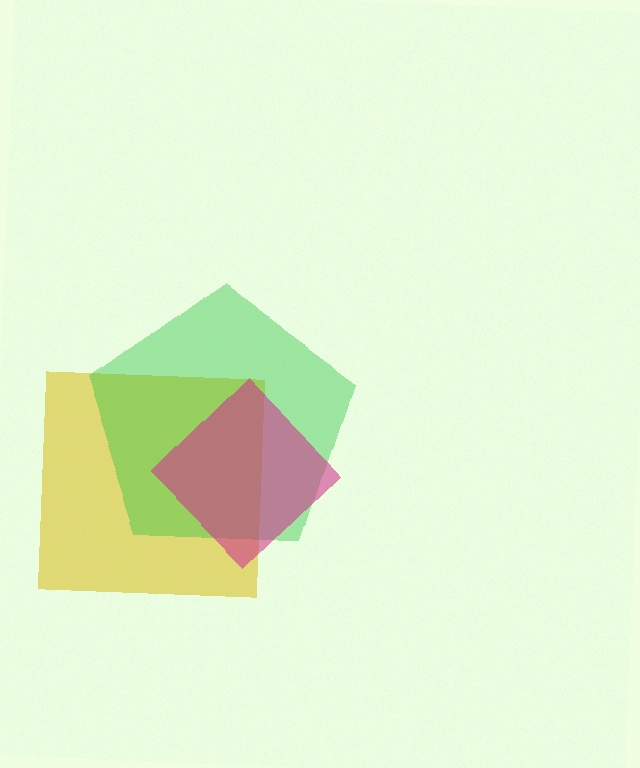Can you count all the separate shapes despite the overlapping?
Yes, there are 3 separate shapes.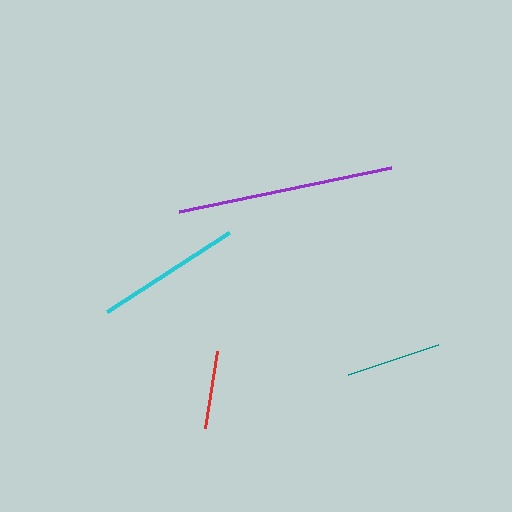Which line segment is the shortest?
The red line is the shortest at approximately 79 pixels.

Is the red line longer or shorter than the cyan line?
The cyan line is longer than the red line.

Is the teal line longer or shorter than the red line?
The teal line is longer than the red line.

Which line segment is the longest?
The purple line is the longest at approximately 217 pixels.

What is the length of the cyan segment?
The cyan segment is approximately 145 pixels long.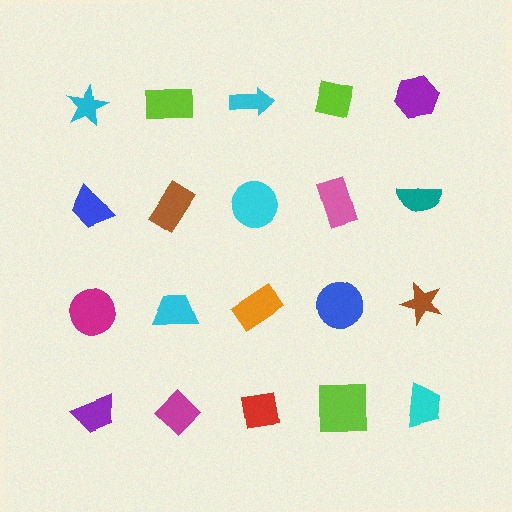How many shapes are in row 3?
5 shapes.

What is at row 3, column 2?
A cyan trapezoid.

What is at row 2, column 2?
A brown rectangle.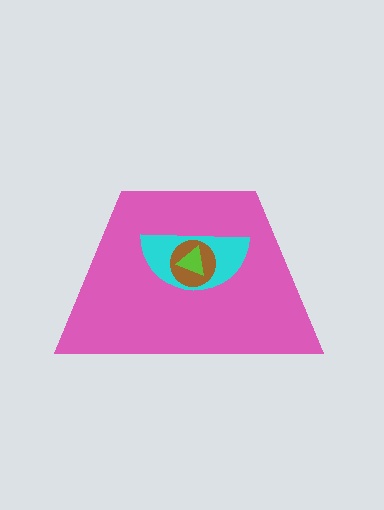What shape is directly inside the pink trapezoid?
The cyan semicircle.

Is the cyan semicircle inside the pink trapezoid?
Yes.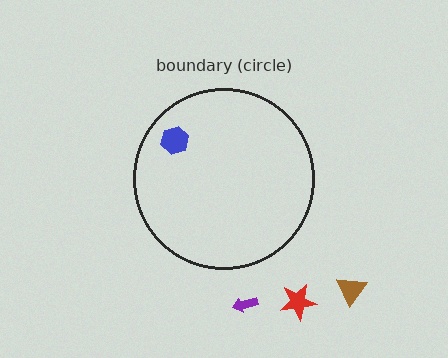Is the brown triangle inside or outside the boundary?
Outside.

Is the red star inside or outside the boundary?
Outside.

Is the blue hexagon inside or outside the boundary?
Inside.